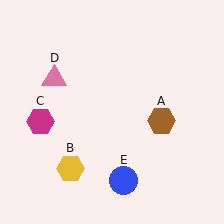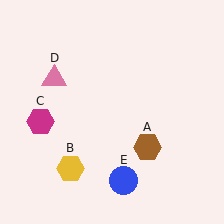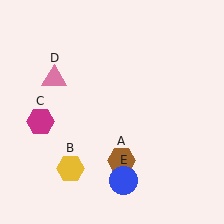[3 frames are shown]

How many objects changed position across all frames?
1 object changed position: brown hexagon (object A).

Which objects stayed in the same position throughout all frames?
Yellow hexagon (object B) and magenta hexagon (object C) and pink triangle (object D) and blue circle (object E) remained stationary.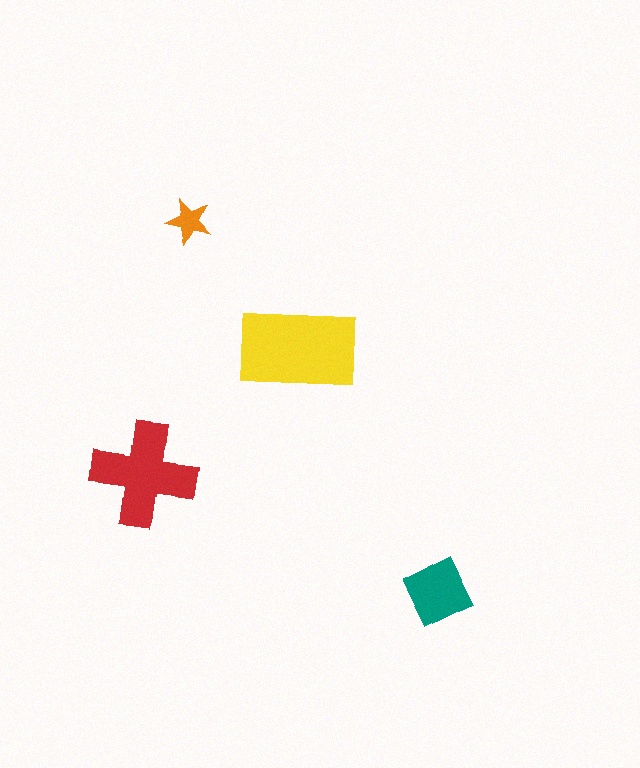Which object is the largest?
The yellow rectangle.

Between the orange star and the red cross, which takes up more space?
The red cross.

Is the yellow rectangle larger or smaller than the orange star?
Larger.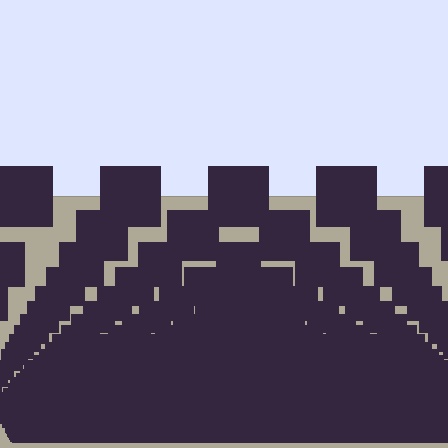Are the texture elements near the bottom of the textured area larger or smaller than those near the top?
Smaller. The gradient is inverted — elements near the bottom are smaller and denser.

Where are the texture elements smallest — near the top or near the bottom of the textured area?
Near the bottom.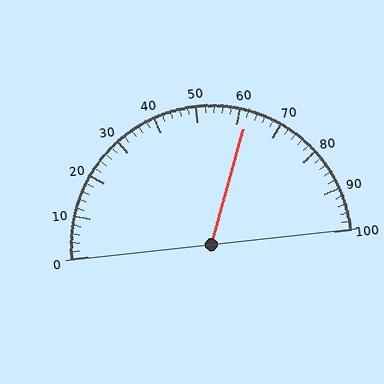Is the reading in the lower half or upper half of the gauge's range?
The reading is in the upper half of the range (0 to 100).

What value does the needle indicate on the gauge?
The needle indicates approximately 62.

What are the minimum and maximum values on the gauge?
The gauge ranges from 0 to 100.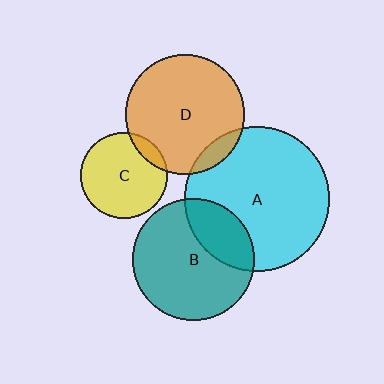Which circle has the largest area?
Circle A (cyan).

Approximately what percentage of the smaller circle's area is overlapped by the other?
Approximately 30%.